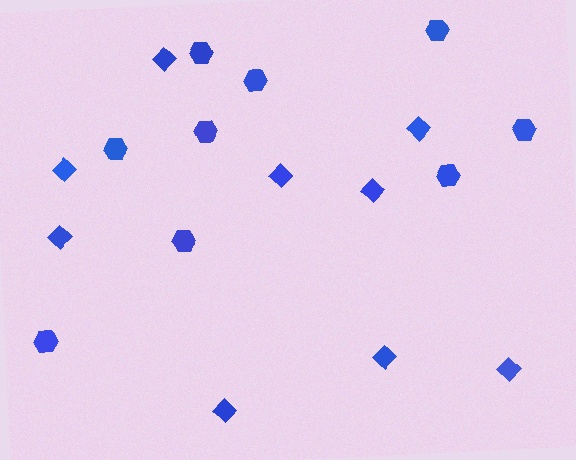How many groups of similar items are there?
There are 2 groups: one group of diamonds (9) and one group of hexagons (9).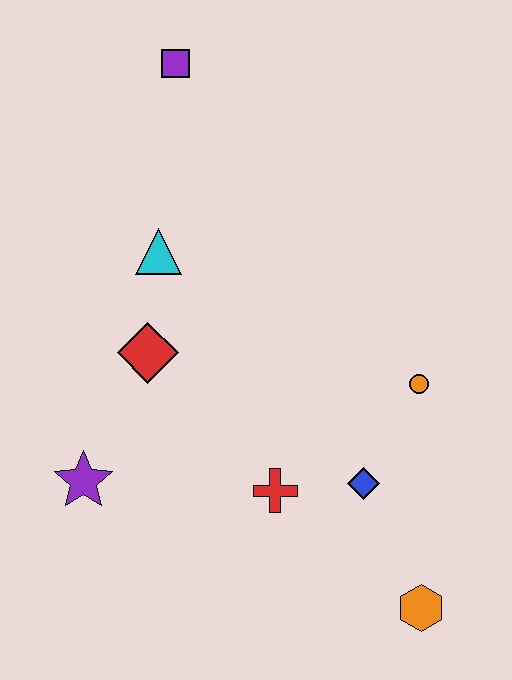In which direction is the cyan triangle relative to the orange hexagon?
The cyan triangle is above the orange hexagon.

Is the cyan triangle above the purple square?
No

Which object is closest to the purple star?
The red diamond is closest to the purple star.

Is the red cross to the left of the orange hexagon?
Yes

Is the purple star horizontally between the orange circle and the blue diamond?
No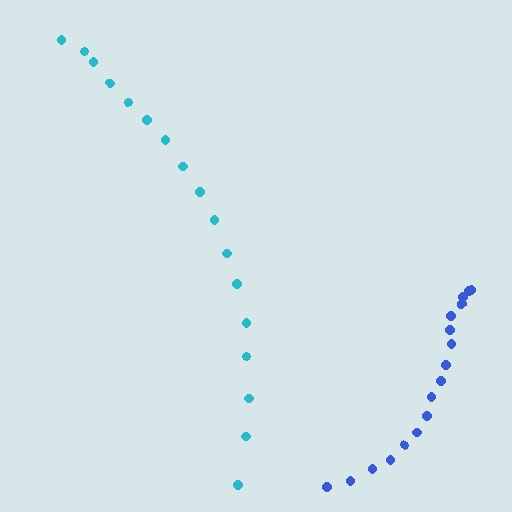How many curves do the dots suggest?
There are 2 distinct paths.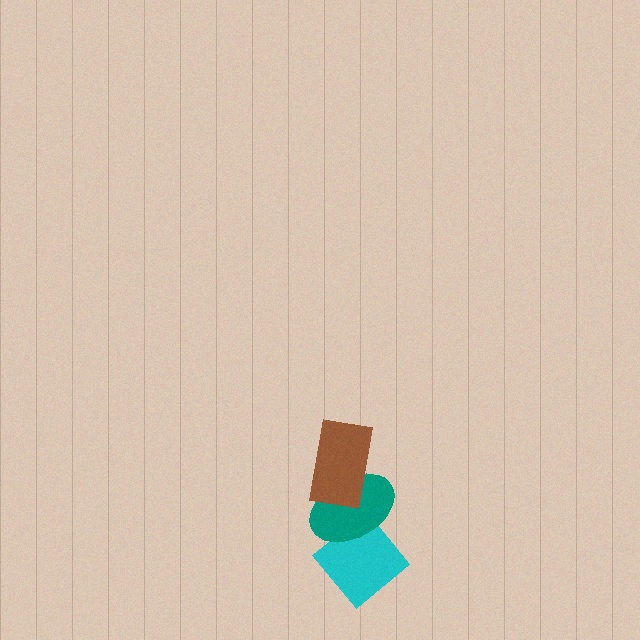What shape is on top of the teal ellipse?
The brown rectangle is on top of the teal ellipse.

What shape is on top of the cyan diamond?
The teal ellipse is on top of the cyan diamond.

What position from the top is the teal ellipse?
The teal ellipse is 2nd from the top.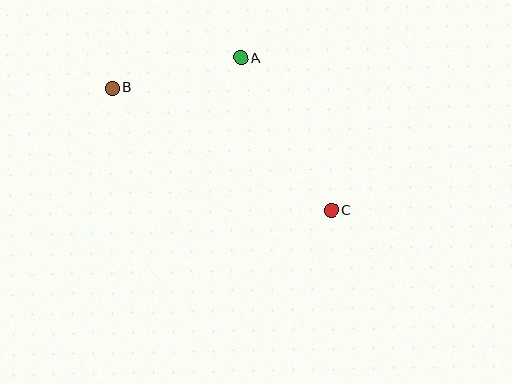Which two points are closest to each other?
Points A and B are closest to each other.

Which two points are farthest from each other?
Points B and C are farthest from each other.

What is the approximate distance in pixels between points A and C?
The distance between A and C is approximately 177 pixels.